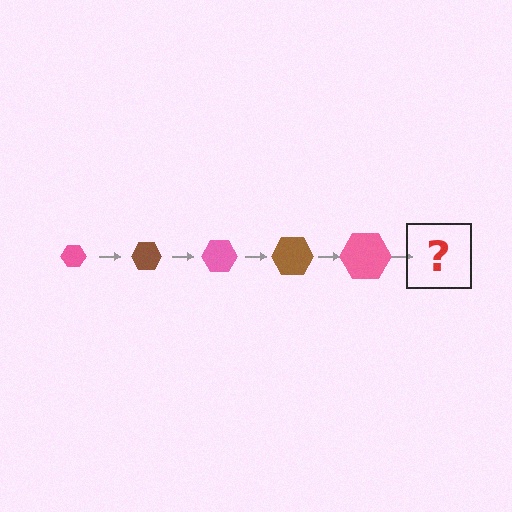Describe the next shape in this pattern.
It should be a brown hexagon, larger than the previous one.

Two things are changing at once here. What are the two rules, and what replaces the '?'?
The two rules are that the hexagon grows larger each step and the color cycles through pink and brown. The '?' should be a brown hexagon, larger than the previous one.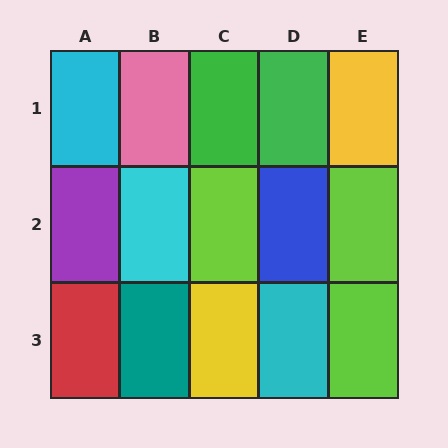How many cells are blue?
1 cell is blue.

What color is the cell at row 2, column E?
Lime.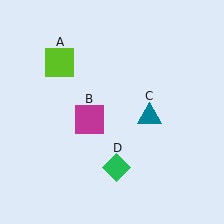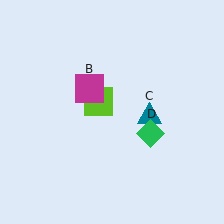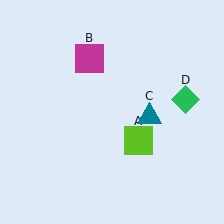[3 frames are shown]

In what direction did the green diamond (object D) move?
The green diamond (object D) moved up and to the right.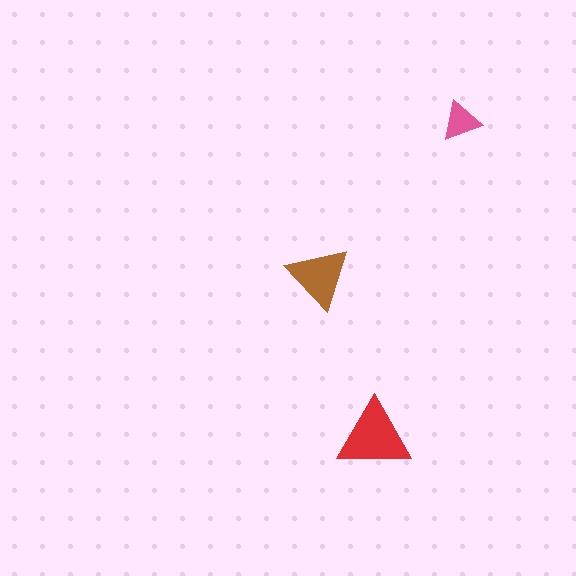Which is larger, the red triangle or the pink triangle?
The red one.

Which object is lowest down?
The red triangle is bottommost.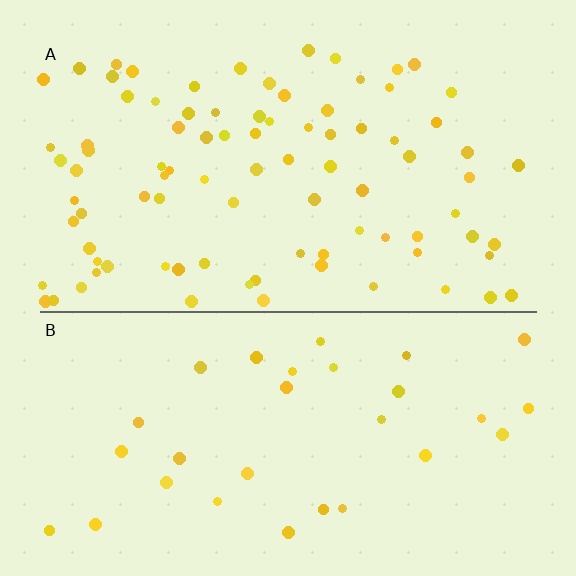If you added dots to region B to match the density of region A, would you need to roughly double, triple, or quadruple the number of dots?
Approximately triple.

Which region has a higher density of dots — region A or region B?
A (the top).